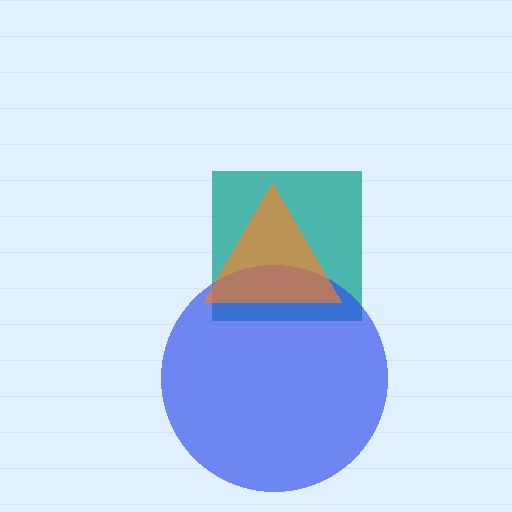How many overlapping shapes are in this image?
There are 3 overlapping shapes in the image.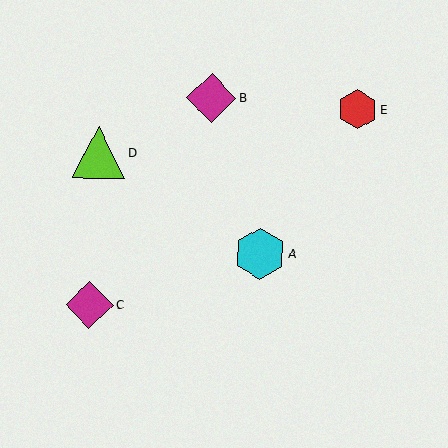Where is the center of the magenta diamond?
The center of the magenta diamond is at (211, 98).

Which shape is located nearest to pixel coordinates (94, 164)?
The lime triangle (labeled D) at (99, 152) is nearest to that location.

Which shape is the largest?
The lime triangle (labeled D) is the largest.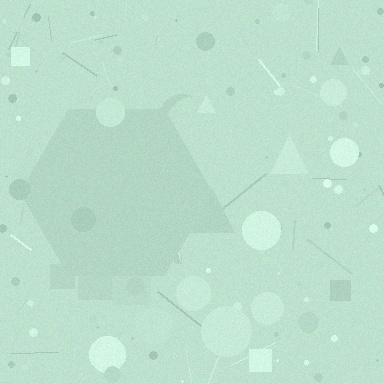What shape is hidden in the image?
A hexagon is hidden in the image.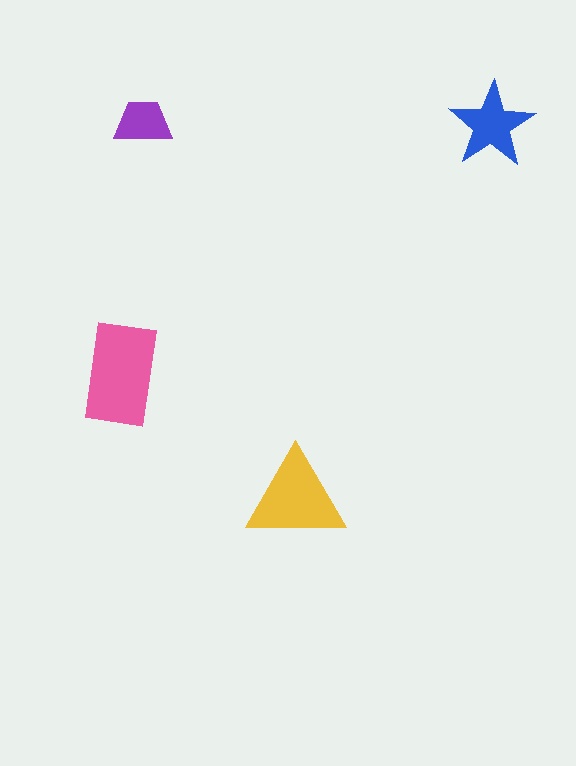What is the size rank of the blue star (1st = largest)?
3rd.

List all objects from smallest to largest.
The purple trapezoid, the blue star, the yellow triangle, the pink rectangle.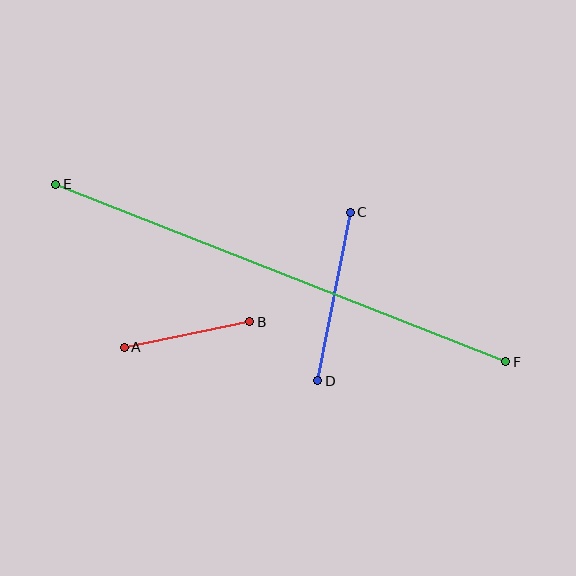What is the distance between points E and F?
The distance is approximately 483 pixels.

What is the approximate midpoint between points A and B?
The midpoint is at approximately (187, 335) pixels.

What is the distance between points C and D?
The distance is approximately 172 pixels.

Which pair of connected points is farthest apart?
Points E and F are farthest apart.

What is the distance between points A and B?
The distance is approximately 128 pixels.